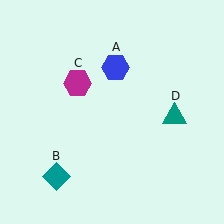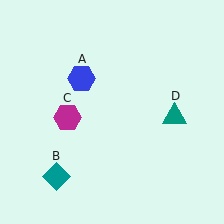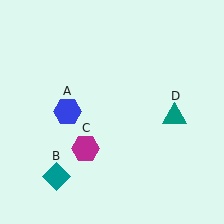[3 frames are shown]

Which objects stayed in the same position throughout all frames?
Teal diamond (object B) and teal triangle (object D) remained stationary.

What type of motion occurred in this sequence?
The blue hexagon (object A), magenta hexagon (object C) rotated counterclockwise around the center of the scene.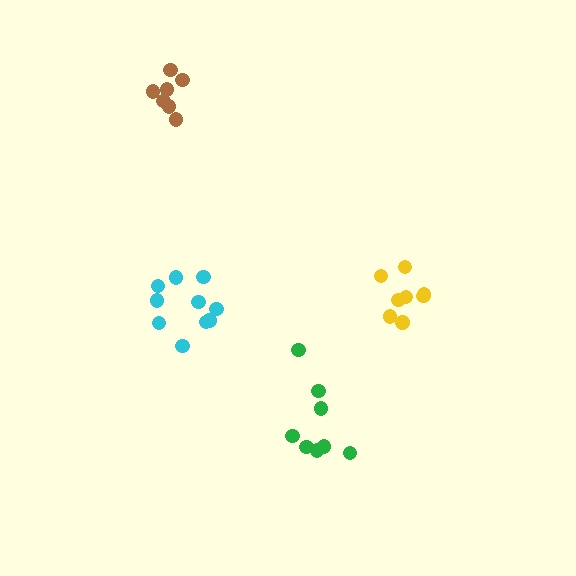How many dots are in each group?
Group 1: 10 dots, Group 2: 8 dots, Group 3: 8 dots, Group 4: 7 dots (33 total).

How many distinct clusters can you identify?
There are 4 distinct clusters.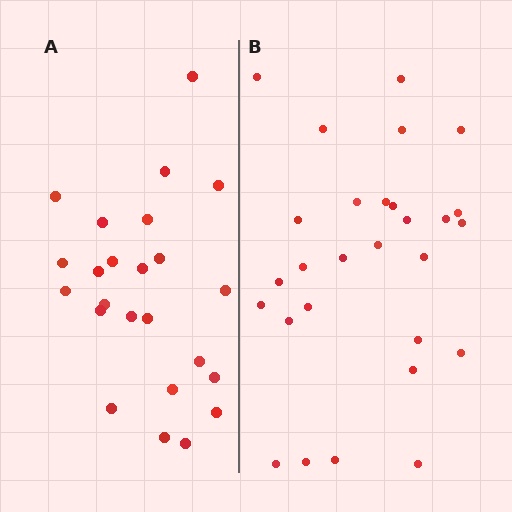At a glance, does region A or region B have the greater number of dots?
Region B (the right region) has more dots.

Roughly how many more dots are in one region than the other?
Region B has about 4 more dots than region A.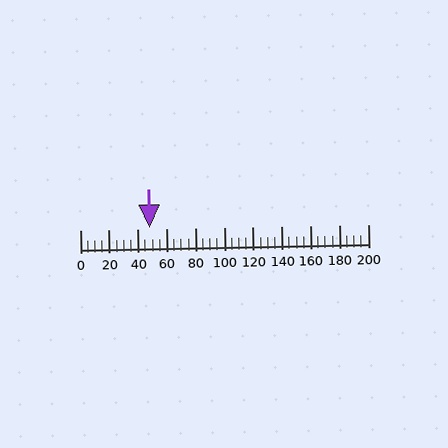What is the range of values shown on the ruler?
The ruler shows values from 0 to 200.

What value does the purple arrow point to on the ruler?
The purple arrow points to approximately 49.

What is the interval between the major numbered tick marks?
The major tick marks are spaced 20 units apart.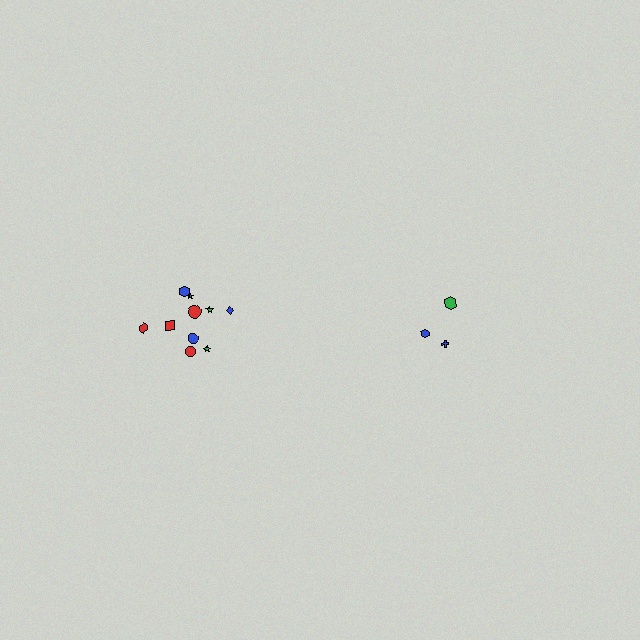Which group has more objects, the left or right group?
The left group.